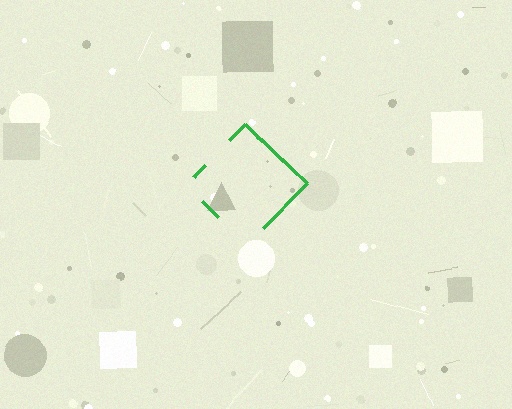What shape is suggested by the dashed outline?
The dashed outline suggests a diamond.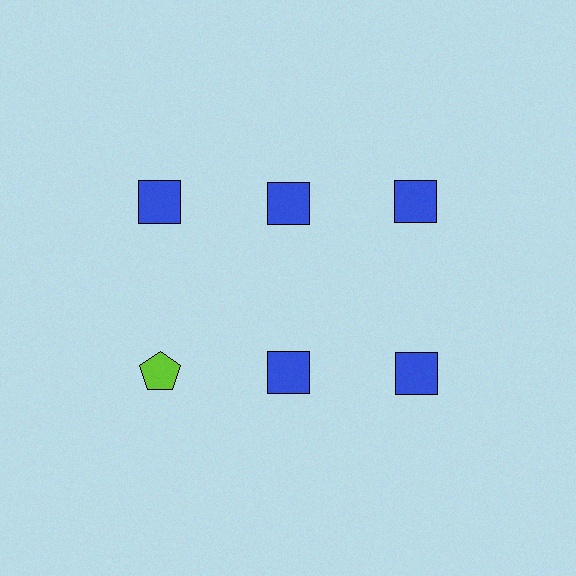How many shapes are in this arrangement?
There are 6 shapes arranged in a grid pattern.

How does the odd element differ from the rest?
It differs in both color (lime instead of blue) and shape (pentagon instead of square).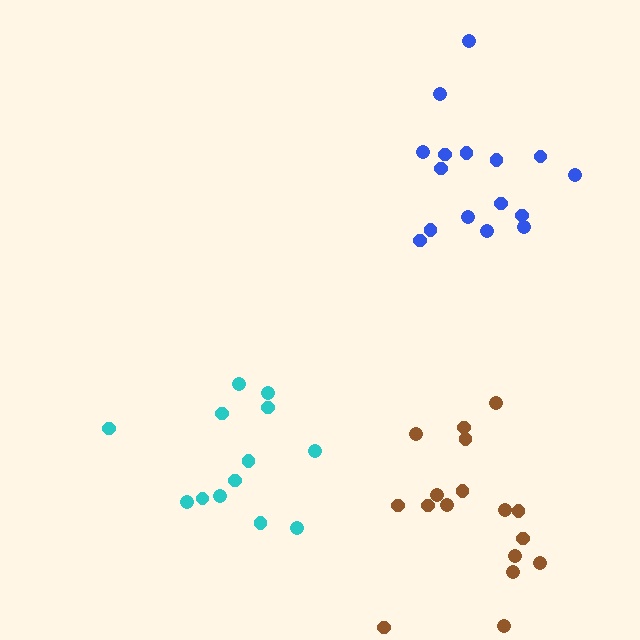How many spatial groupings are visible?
There are 3 spatial groupings.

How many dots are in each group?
Group 1: 13 dots, Group 2: 17 dots, Group 3: 16 dots (46 total).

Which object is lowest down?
The brown cluster is bottommost.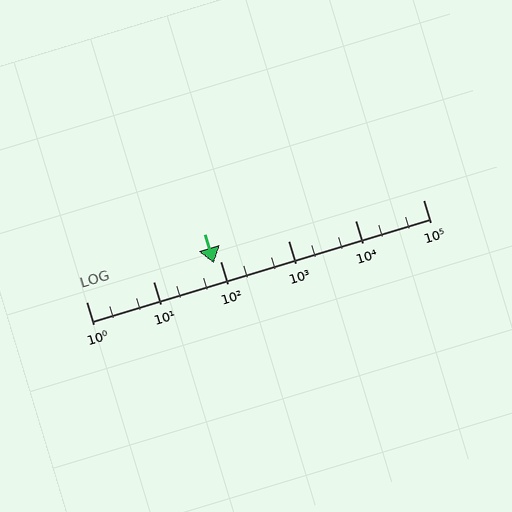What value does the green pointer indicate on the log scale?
The pointer indicates approximately 78.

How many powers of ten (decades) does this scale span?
The scale spans 5 decades, from 1 to 100000.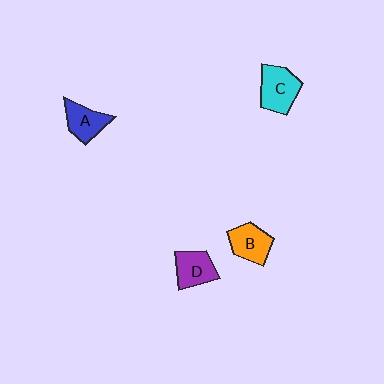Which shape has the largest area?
Shape C (cyan).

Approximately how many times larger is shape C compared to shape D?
Approximately 1.2 times.